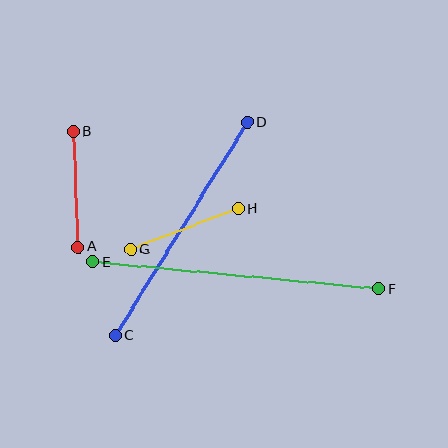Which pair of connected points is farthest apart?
Points E and F are farthest apart.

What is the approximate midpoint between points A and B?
The midpoint is at approximately (76, 189) pixels.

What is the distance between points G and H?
The distance is approximately 115 pixels.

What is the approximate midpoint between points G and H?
The midpoint is at approximately (184, 229) pixels.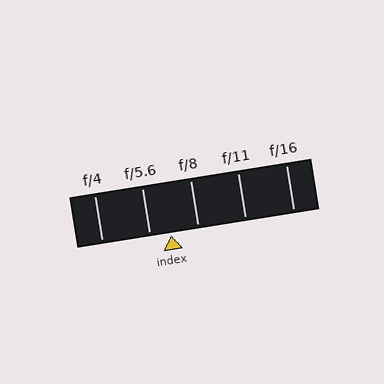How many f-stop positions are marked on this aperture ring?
There are 5 f-stop positions marked.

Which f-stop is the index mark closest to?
The index mark is closest to f/5.6.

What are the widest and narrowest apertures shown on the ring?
The widest aperture shown is f/4 and the narrowest is f/16.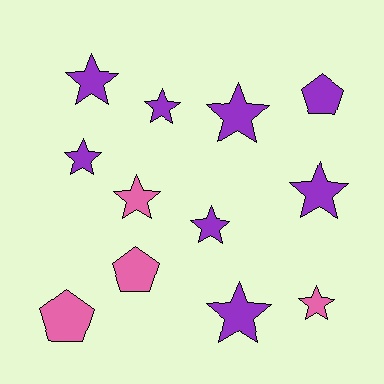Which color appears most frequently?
Purple, with 8 objects.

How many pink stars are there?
There are 2 pink stars.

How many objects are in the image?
There are 12 objects.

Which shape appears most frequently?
Star, with 9 objects.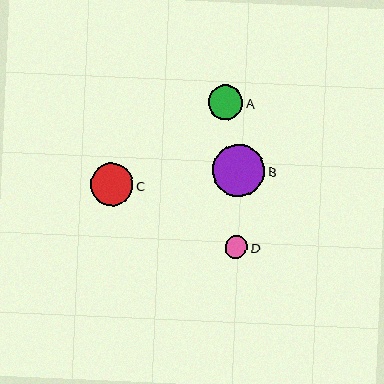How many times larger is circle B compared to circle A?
Circle B is approximately 1.5 times the size of circle A.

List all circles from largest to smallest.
From largest to smallest: B, C, A, D.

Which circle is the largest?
Circle B is the largest with a size of approximately 52 pixels.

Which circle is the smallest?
Circle D is the smallest with a size of approximately 22 pixels.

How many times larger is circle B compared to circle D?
Circle B is approximately 2.4 times the size of circle D.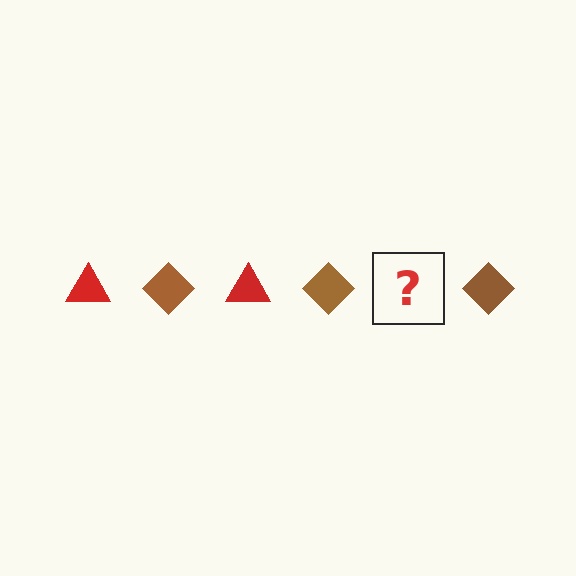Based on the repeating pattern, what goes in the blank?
The blank should be a red triangle.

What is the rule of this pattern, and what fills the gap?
The rule is that the pattern alternates between red triangle and brown diamond. The gap should be filled with a red triangle.